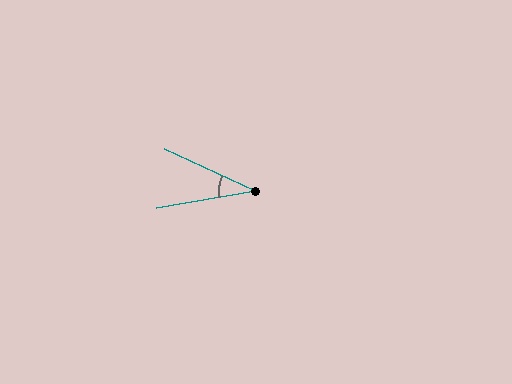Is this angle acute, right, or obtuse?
It is acute.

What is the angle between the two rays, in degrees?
Approximately 35 degrees.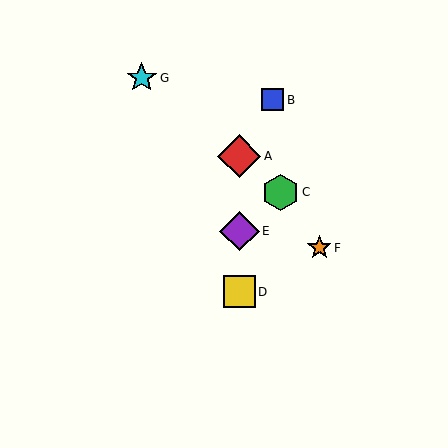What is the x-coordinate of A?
Object A is at x≈239.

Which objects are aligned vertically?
Objects A, D, E are aligned vertically.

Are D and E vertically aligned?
Yes, both are at x≈239.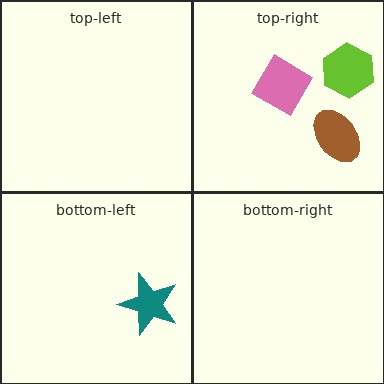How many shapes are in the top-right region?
3.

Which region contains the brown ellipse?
The top-right region.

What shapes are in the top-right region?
The lime hexagon, the brown ellipse, the pink diamond.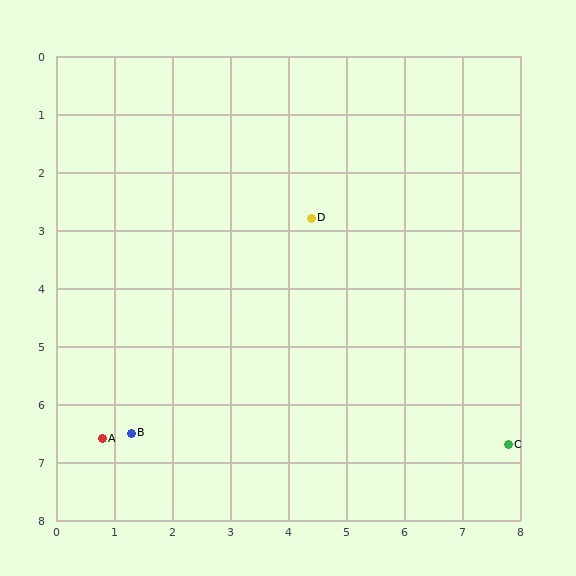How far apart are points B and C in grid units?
Points B and C are about 6.5 grid units apart.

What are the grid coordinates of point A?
Point A is at approximately (0.8, 6.6).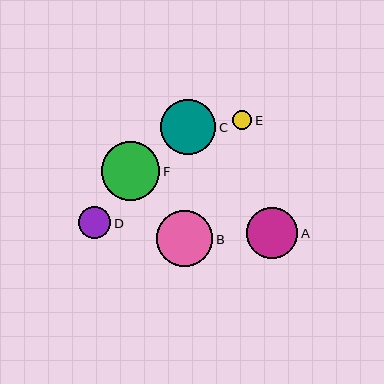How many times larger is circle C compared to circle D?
Circle C is approximately 1.7 times the size of circle D.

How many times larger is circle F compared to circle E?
Circle F is approximately 3.1 times the size of circle E.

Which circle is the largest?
Circle F is the largest with a size of approximately 59 pixels.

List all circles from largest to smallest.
From largest to smallest: F, B, C, A, D, E.